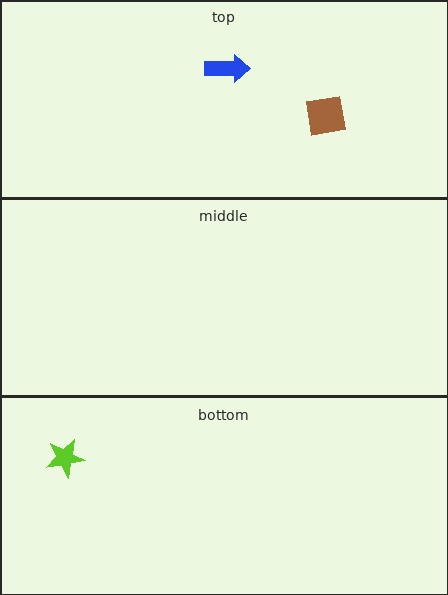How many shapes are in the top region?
2.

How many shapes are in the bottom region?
1.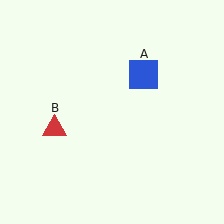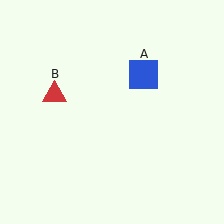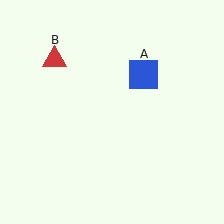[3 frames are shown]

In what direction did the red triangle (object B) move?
The red triangle (object B) moved up.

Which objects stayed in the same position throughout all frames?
Blue square (object A) remained stationary.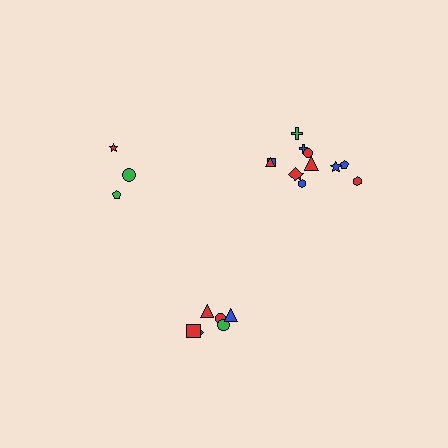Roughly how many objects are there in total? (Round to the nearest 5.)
Roughly 20 objects in total.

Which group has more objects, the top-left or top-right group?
The top-right group.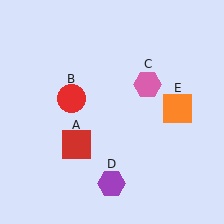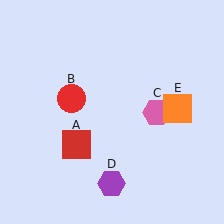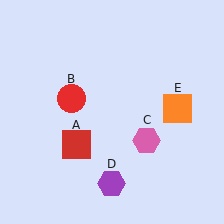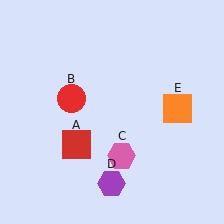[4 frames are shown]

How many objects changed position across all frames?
1 object changed position: pink hexagon (object C).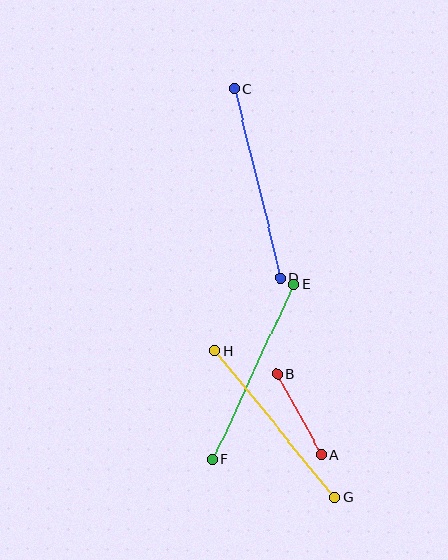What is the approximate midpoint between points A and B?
The midpoint is at approximately (299, 414) pixels.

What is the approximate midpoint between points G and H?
The midpoint is at approximately (275, 424) pixels.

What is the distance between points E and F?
The distance is approximately 193 pixels.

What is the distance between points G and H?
The distance is approximately 190 pixels.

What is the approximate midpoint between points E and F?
The midpoint is at approximately (253, 372) pixels.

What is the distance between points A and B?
The distance is approximately 92 pixels.